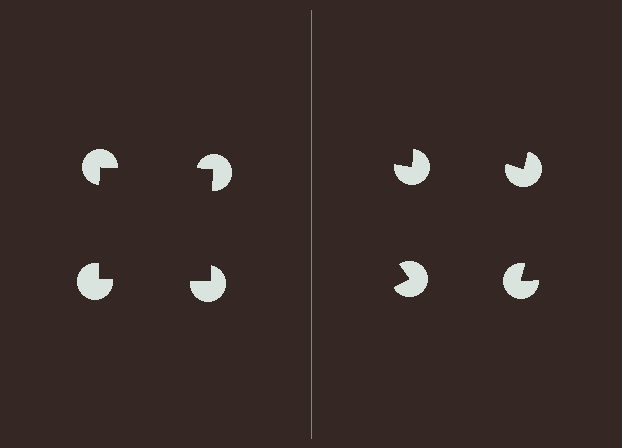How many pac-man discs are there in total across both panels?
8 — 4 on each side.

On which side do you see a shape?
An illusory square appears on the left side. On the right side the wedge cuts are rotated, so no coherent shape forms.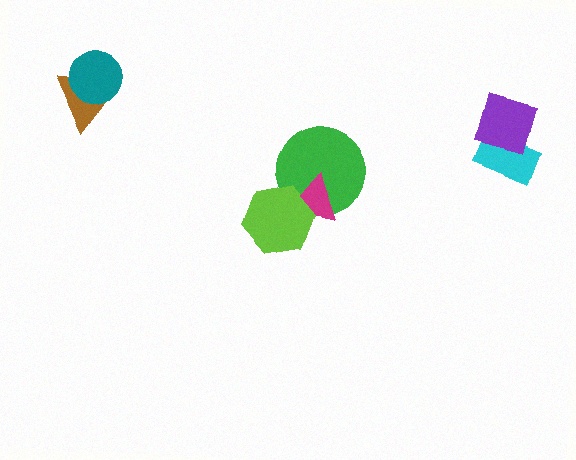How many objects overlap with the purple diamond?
1 object overlaps with the purple diamond.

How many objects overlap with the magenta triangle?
2 objects overlap with the magenta triangle.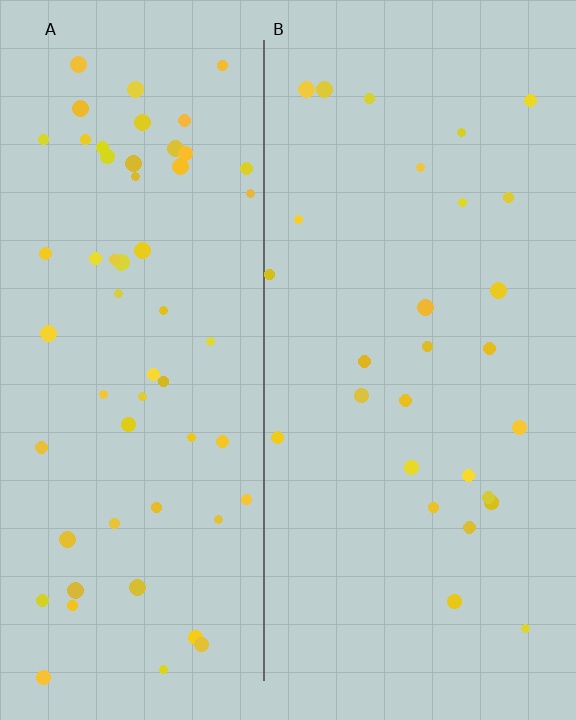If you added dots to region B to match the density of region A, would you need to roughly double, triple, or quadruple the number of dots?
Approximately double.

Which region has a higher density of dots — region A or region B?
A (the left).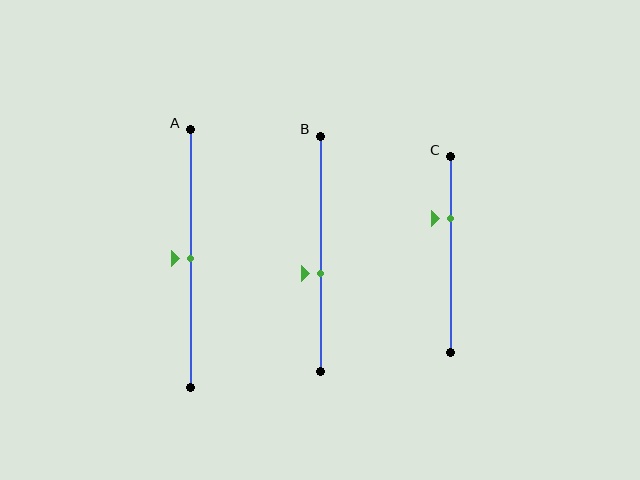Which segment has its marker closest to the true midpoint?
Segment A has its marker closest to the true midpoint.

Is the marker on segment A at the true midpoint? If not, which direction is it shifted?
Yes, the marker on segment A is at the true midpoint.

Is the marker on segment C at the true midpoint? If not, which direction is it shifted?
No, the marker on segment C is shifted upward by about 18% of the segment length.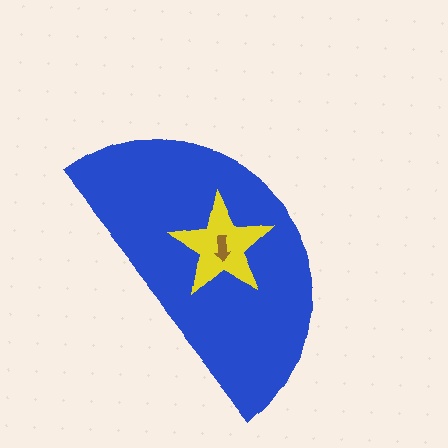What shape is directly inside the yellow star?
The brown arrow.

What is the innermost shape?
The brown arrow.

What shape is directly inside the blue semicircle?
The yellow star.